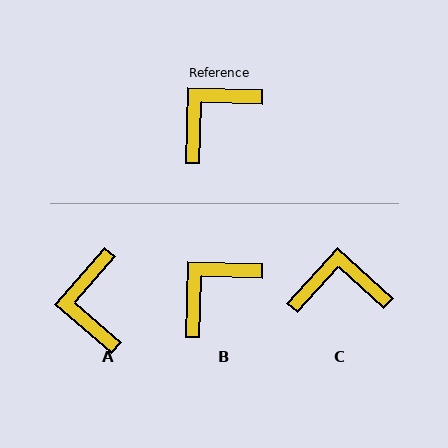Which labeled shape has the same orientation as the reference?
B.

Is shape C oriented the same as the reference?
No, it is off by about 41 degrees.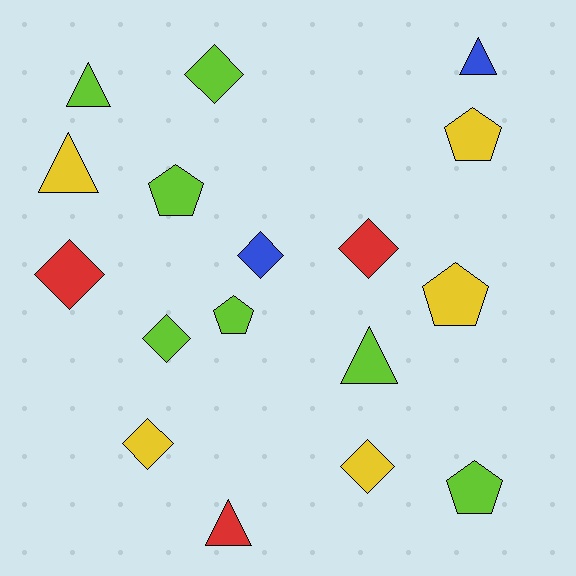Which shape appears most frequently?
Diamond, with 7 objects.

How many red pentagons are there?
There are no red pentagons.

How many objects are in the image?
There are 17 objects.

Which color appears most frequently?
Lime, with 7 objects.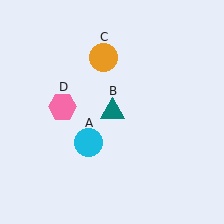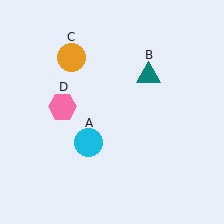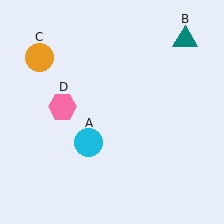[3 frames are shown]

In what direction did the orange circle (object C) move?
The orange circle (object C) moved left.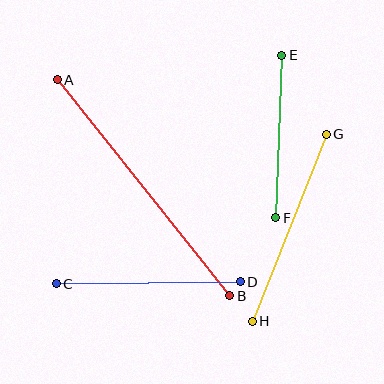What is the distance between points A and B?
The distance is approximately 276 pixels.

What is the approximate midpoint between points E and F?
The midpoint is at approximately (279, 137) pixels.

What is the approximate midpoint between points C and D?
The midpoint is at approximately (148, 283) pixels.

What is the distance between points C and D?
The distance is approximately 184 pixels.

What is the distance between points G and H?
The distance is approximately 201 pixels.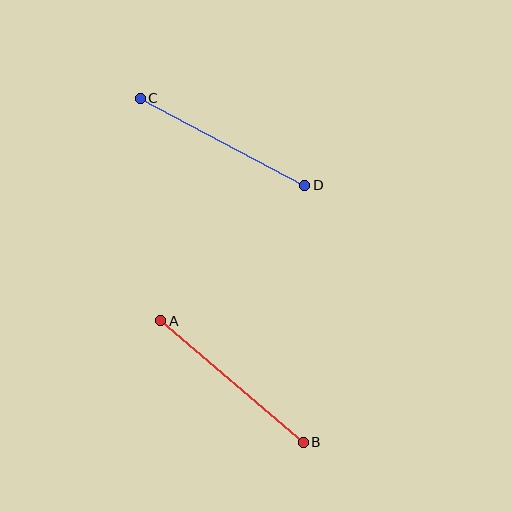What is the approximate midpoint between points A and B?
The midpoint is at approximately (232, 381) pixels.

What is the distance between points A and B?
The distance is approximately 187 pixels.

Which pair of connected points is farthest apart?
Points A and B are farthest apart.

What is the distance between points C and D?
The distance is approximately 186 pixels.